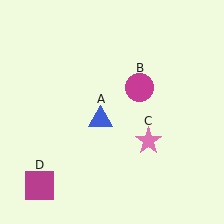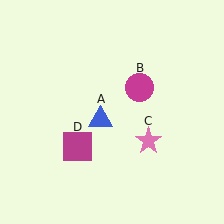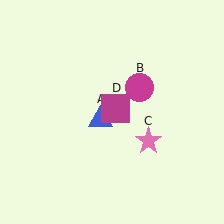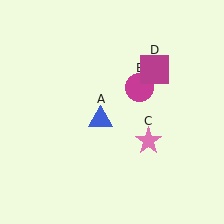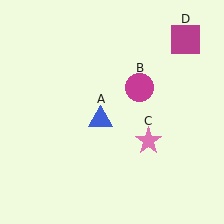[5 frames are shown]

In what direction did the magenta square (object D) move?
The magenta square (object D) moved up and to the right.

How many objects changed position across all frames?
1 object changed position: magenta square (object D).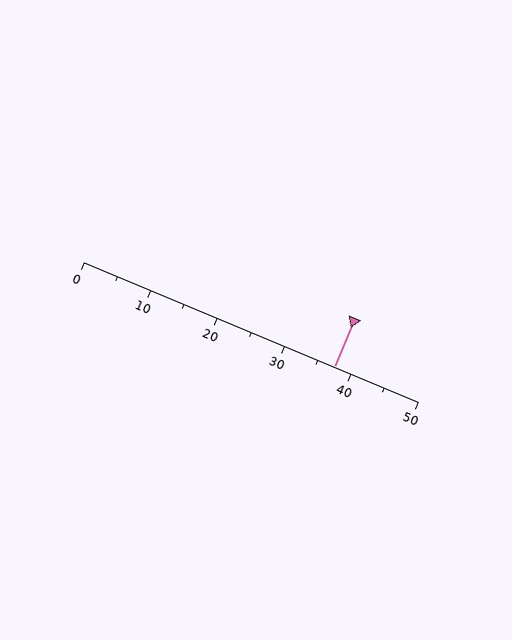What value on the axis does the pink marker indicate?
The marker indicates approximately 37.5.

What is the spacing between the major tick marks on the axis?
The major ticks are spaced 10 apart.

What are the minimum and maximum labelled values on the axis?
The axis runs from 0 to 50.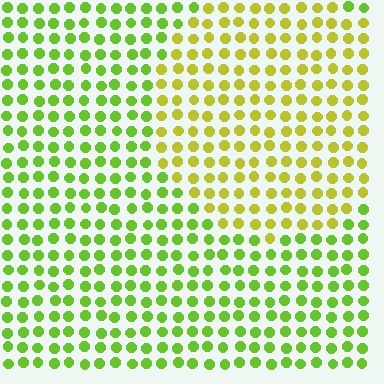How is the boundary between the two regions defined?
The boundary is defined purely by a slight shift in hue (about 33 degrees). Spacing, size, and orientation are identical on both sides.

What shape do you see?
I see a circle.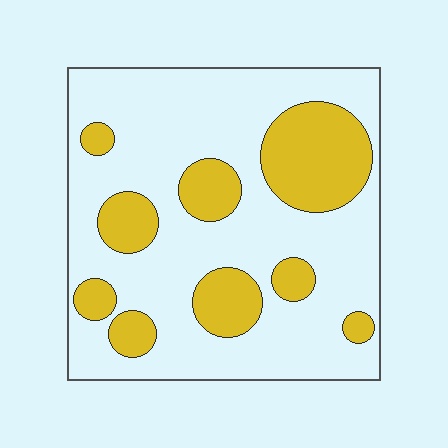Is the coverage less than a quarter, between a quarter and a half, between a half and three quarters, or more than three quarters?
Between a quarter and a half.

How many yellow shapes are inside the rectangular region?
9.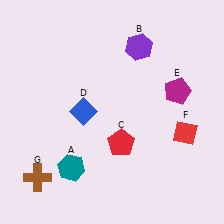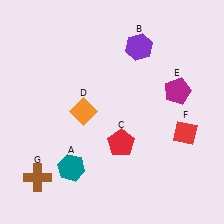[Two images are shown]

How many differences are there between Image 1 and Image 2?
There is 1 difference between the two images.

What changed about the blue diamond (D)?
In Image 1, D is blue. In Image 2, it changed to orange.